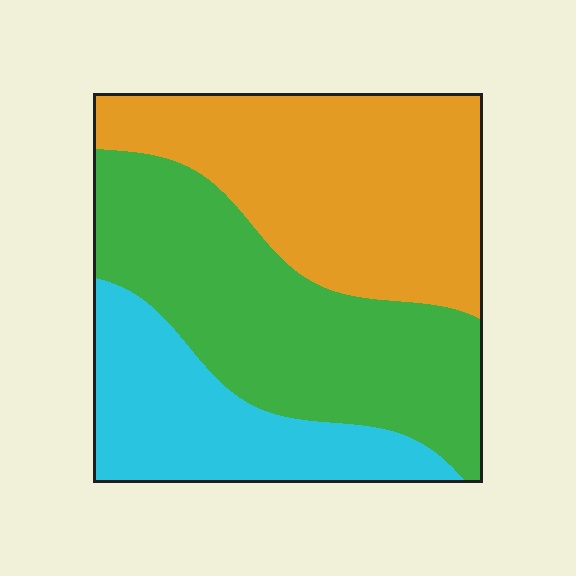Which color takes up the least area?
Cyan, at roughly 25%.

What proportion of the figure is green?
Green covers roughly 40% of the figure.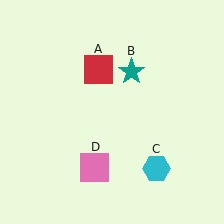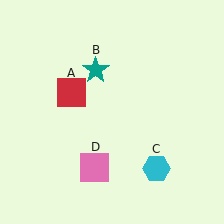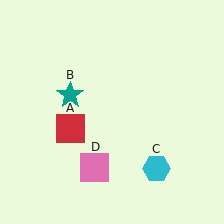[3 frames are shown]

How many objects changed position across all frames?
2 objects changed position: red square (object A), teal star (object B).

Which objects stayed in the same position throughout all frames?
Cyan hexagon (object C) and pink square (object D) remained stationary.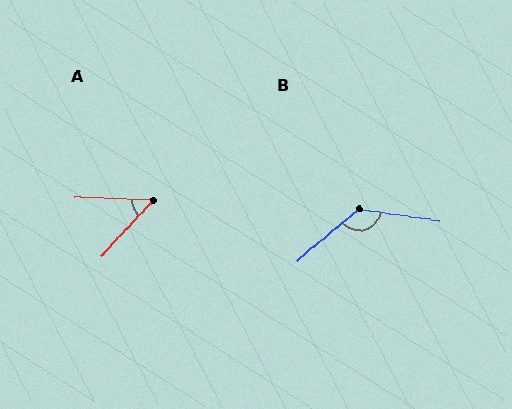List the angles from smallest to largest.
A (49°), B (132°).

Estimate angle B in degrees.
Approximately 132 degrees.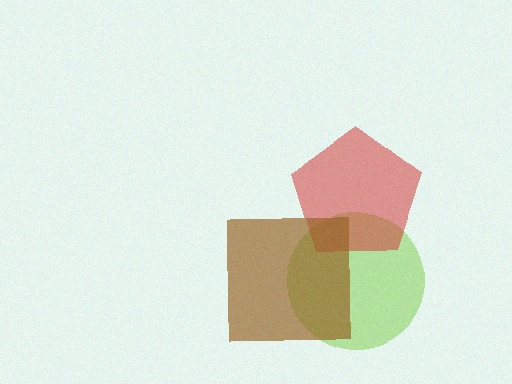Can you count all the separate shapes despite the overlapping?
Yes, there are 3 separate shapes.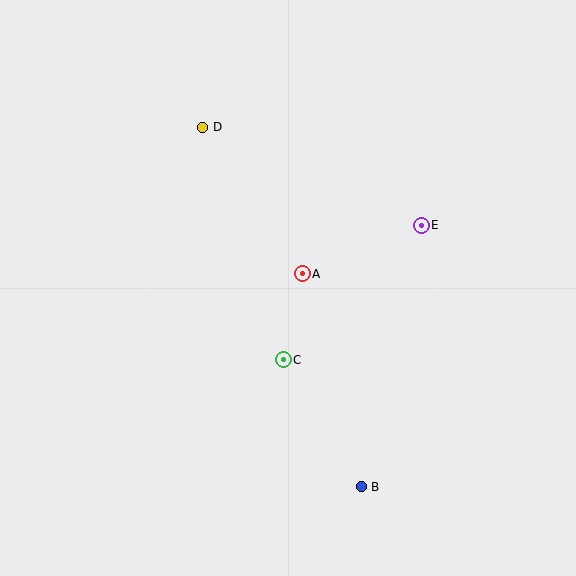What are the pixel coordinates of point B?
Point B is at (361, 487).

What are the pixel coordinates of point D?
Point D is at (203, 127).